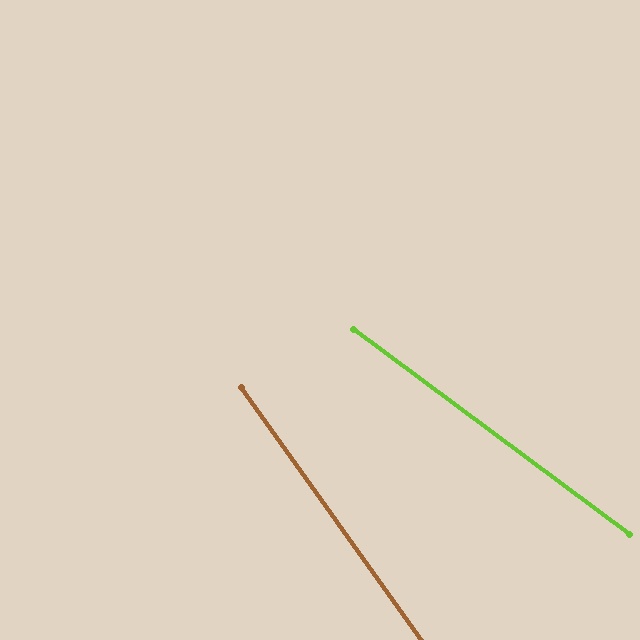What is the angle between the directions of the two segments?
Approximately 18 degrees.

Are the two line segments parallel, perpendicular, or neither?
Neither parallel nor perpendicular — they differ by about 18°.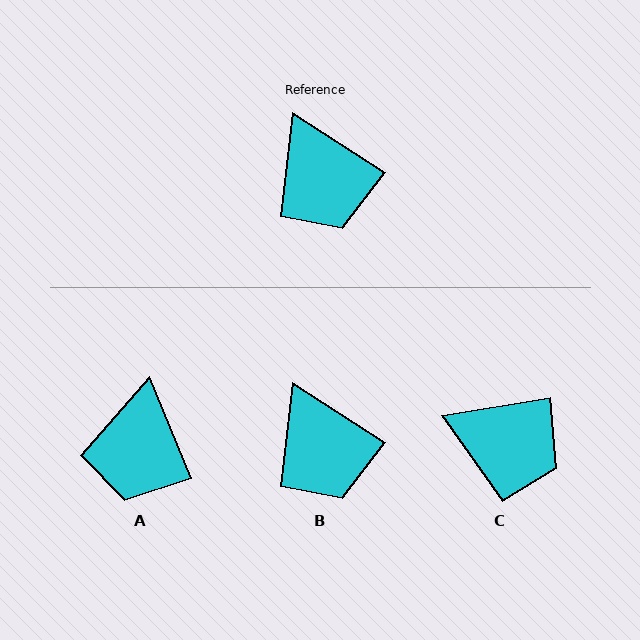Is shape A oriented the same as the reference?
No, it is off by about 35 degrees.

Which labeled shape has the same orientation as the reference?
B.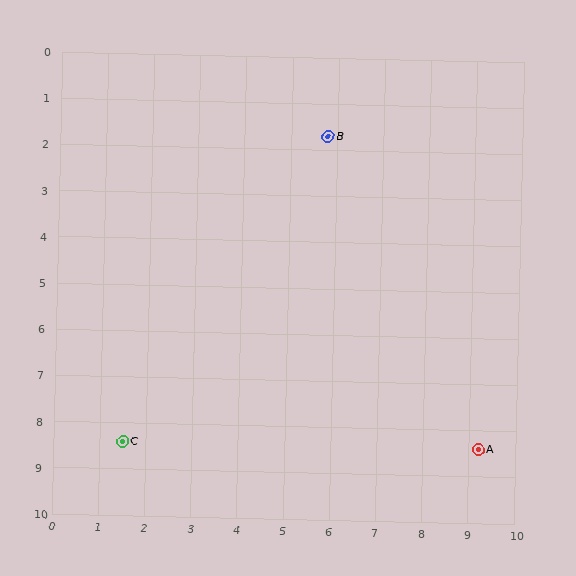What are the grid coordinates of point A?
Point A is at approximately (9.2, 8.4).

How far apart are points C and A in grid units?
Points C and A are about 7.7 grid units apart.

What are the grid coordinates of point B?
Point B is at approximately (5.8, 1.7).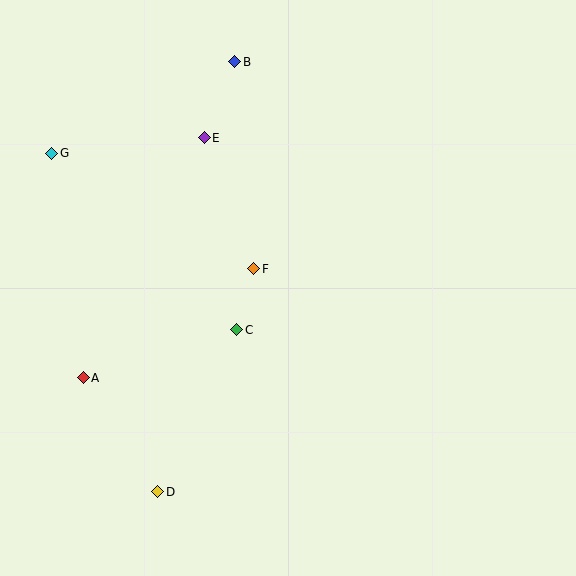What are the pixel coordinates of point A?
Point A is at (83, 378).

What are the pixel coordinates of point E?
Point E is at (204, 138).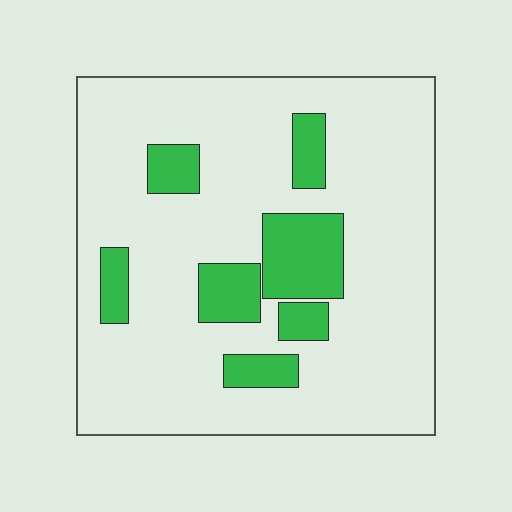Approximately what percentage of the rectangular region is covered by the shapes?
Approximately 20%.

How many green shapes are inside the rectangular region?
7.